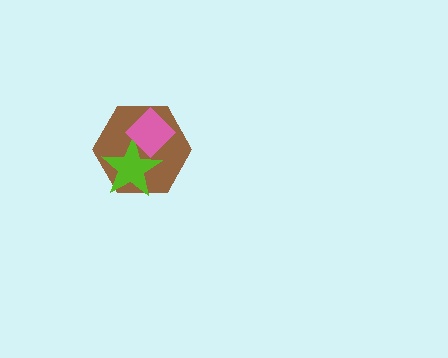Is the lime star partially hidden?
Yes, it is partially covered by another shape.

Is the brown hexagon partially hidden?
Yes, it is partially covered by another shape.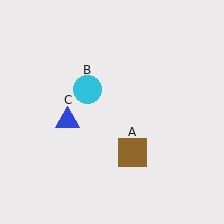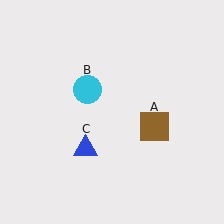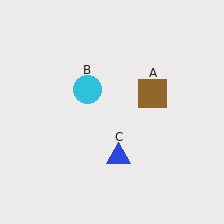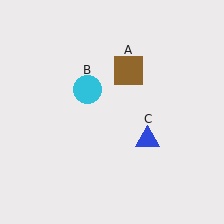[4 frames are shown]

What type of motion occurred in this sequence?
The brown square (object A), blue triangle (object C) rotated counterclockwise around the center of the scene.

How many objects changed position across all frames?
2 objects changed position: brown square (object A), blue triangle (object C).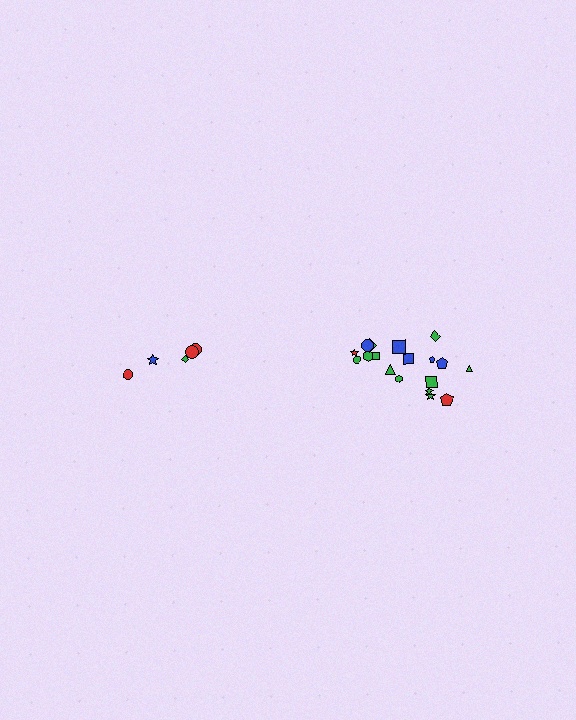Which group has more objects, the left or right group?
The right group.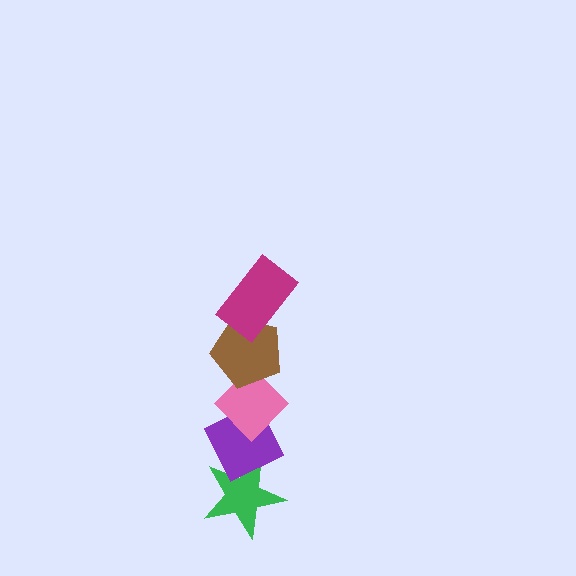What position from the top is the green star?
The green star is 5th from the top.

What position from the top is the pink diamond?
The pink diamond is 3rd from the top.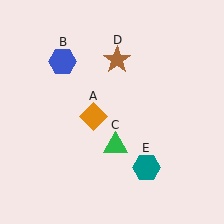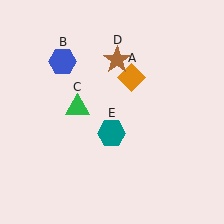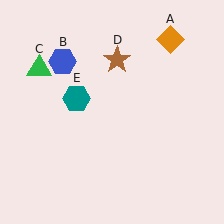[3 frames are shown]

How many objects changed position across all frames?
3 objects changed position: orange diamond (object A), green triangle (object C), teal hexagon (object E).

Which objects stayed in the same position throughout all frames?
Blue hexagon (object B) and brown star (object D) remained stationary.